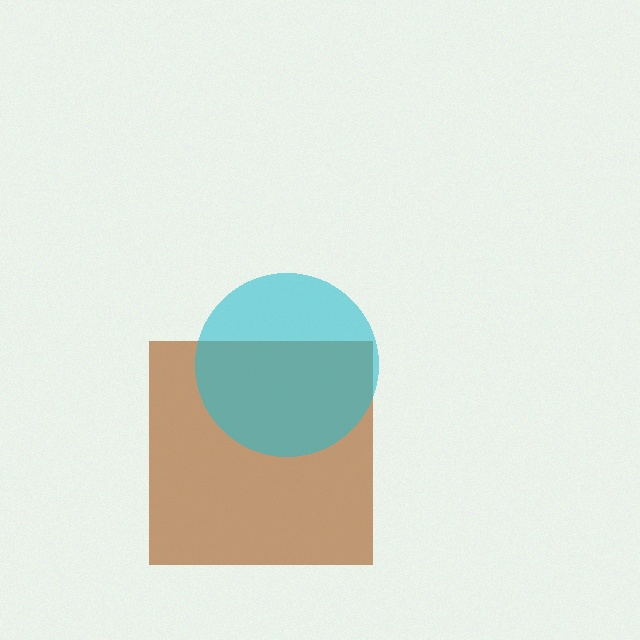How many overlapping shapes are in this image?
There are 2 overlapping shapes in the image.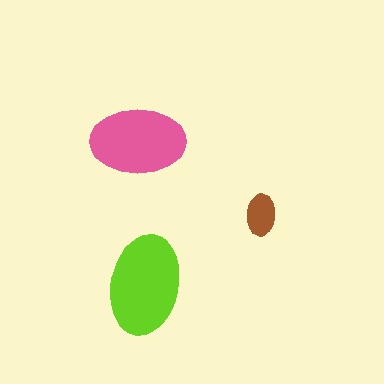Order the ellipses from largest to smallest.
the lime one, the pink one, the brown one.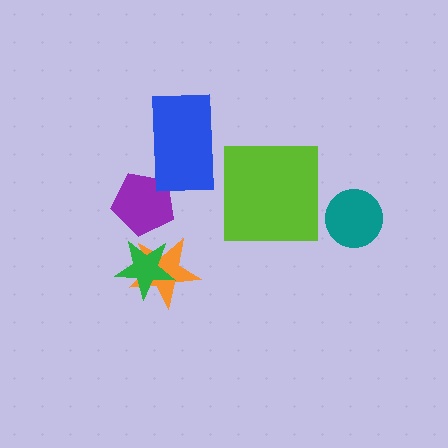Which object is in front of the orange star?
The green star is in front of the orange star.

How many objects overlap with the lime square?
0 objects overlap with the lime square.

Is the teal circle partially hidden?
No, no other shape covers it.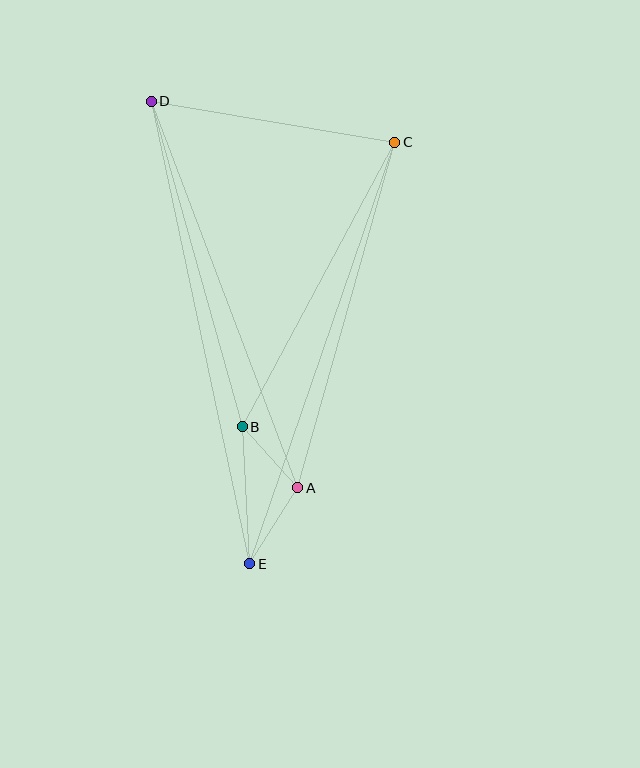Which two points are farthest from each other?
Points D and E are farthest from each other.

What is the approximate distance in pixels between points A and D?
The distance between A and D is approximately 413 pixels.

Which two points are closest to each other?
Points A and B are closest to each other.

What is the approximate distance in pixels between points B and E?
The distance between B and E is approximately 138 pixels.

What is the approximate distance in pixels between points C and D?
The distance between C and D is approximately 247 pixels.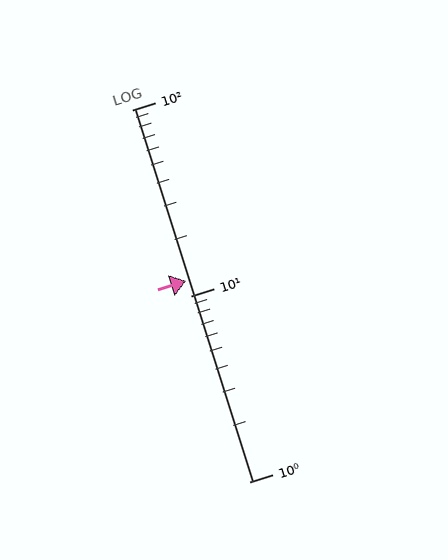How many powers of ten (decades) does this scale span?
The scale spans 2 decades, from 1 to 100.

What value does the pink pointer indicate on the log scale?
The pointer indicates approximately 12.